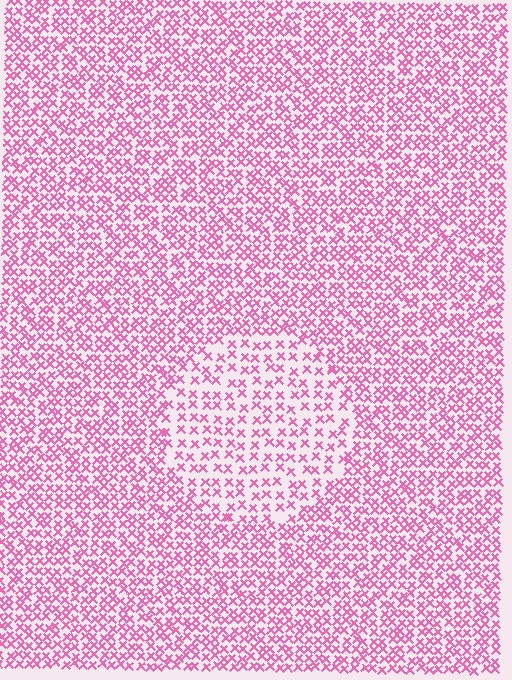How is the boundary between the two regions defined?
The boundary is defined by a change in element density (approximately 1.8x ratio). All elements are the same color, size, and shape.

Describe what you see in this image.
The image contains small pink elements arranged at two different densities. A circle-shaped region is visible where the elements are less densely packed than the surrounding area.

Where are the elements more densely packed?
The elements are more densely packed outside the circle boundary.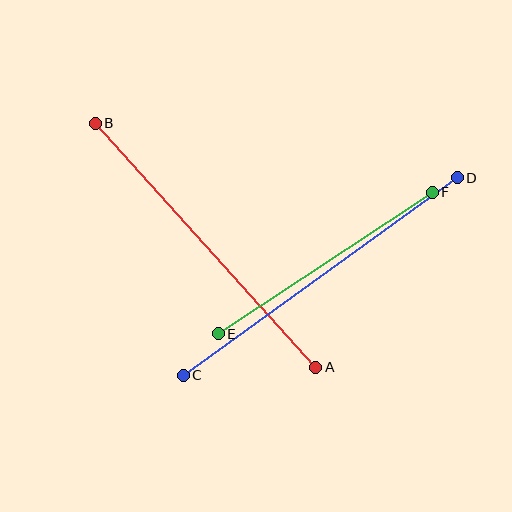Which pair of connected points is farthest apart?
Points C and D are farthest apart.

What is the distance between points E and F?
The distance is approximately 257 pixels.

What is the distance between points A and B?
The distance is approximately 329 pixels.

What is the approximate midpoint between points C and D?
The midpoint is at approximately (320, 276) pixels.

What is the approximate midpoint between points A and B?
The midpoint is at approximately (205, 245) pixels.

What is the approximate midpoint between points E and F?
The midpoint is at approximately (325, 263) pixels.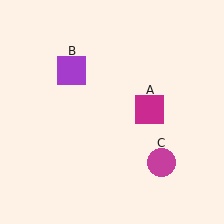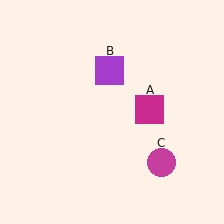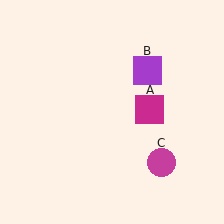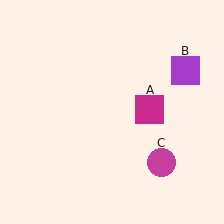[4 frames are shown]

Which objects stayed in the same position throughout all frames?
Magenta square (object A) and magenta circle (object C) remained stationary.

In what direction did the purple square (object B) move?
The purple square (object B) moved right.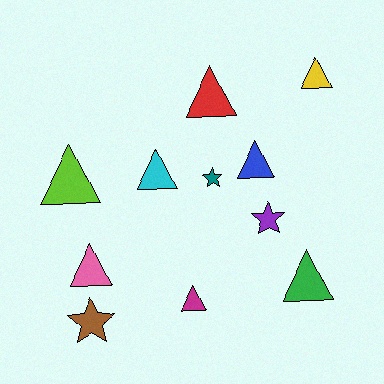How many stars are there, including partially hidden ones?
There are 3 stars.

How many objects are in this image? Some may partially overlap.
There are 11 objects.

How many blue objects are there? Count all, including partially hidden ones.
There is 1 blue object.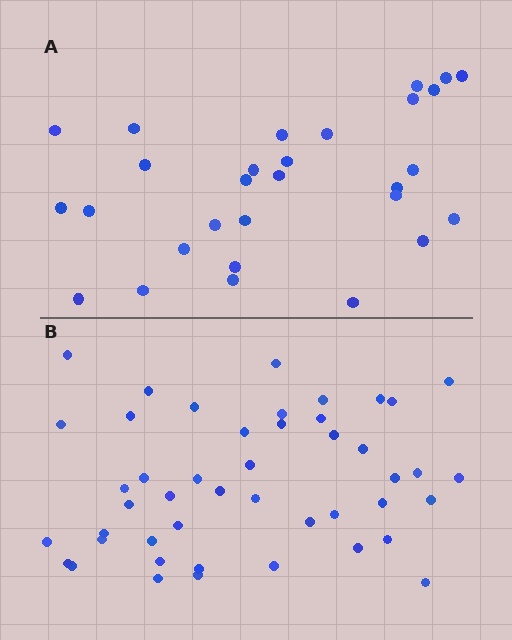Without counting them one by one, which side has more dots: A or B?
Region B (the bottom region) has more dots.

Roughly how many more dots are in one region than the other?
Region B has approximately 15 more dots than region A.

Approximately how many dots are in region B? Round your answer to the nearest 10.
About 50 dots. (The exact count is 46, which rounds to 50.)